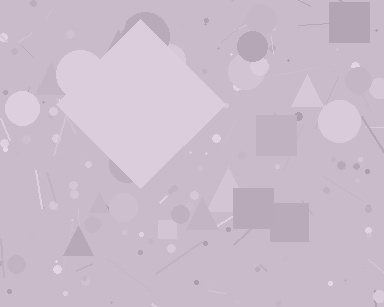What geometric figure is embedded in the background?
A diamond is embedded in the background.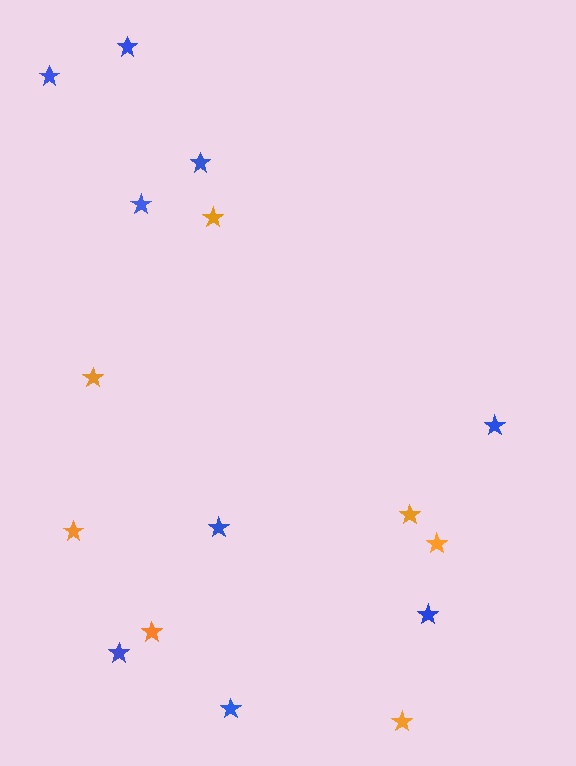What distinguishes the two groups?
There are 2 groups: one group of orange stars (7) and one group of blue stars (9).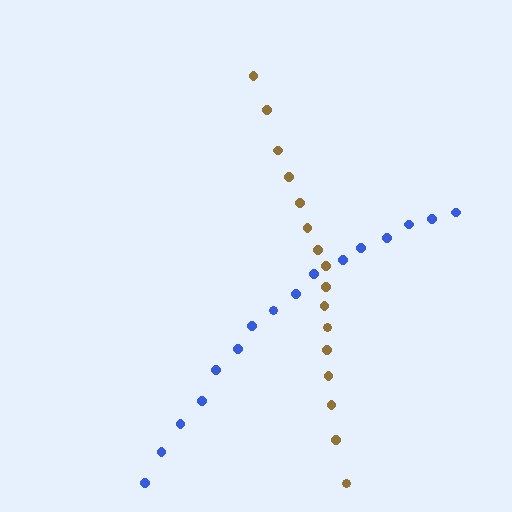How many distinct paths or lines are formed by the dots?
There are 2 distinct paths.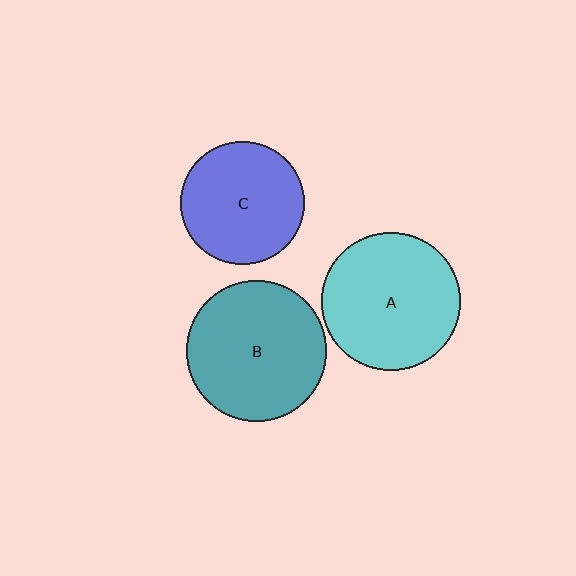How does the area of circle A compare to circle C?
Approximately 1.3 times.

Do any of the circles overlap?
No, none of the circles overlap.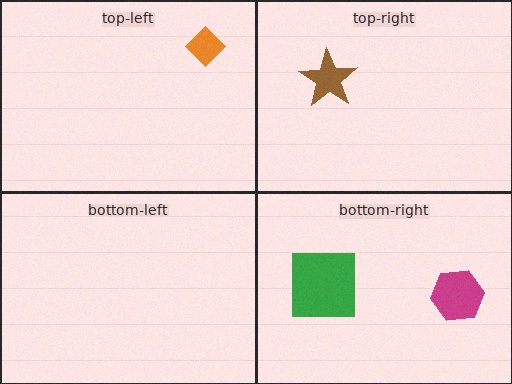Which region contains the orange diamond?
The top-left region.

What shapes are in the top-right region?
The brown star.